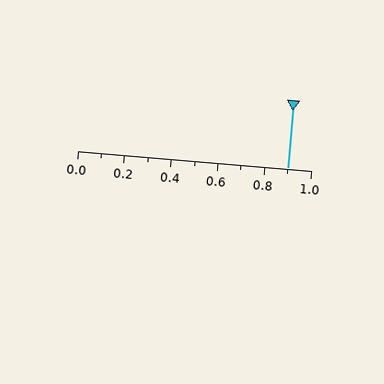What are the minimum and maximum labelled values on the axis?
The axis runs from 0.0 to 1.0.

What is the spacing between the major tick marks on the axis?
The major ticks are spaced 0.2 apart.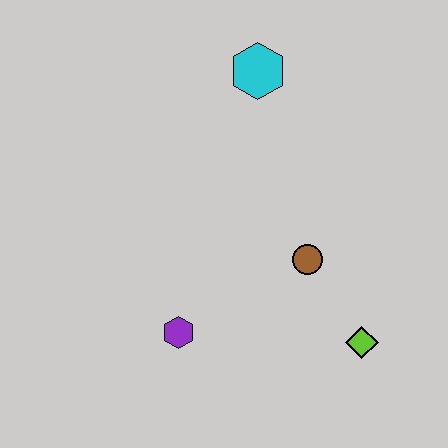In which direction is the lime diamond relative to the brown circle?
The lime diamond is below the brown circle.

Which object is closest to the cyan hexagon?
The brown circle is closest to the cyan hexagon.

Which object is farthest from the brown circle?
The cyan hexagon is farthest from the brown circle.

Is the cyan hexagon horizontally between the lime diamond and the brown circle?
No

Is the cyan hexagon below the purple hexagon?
No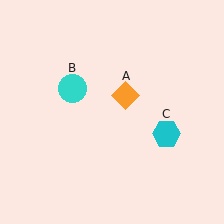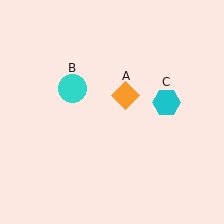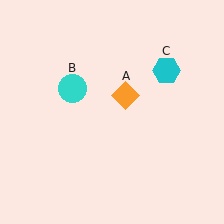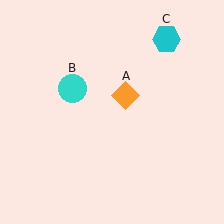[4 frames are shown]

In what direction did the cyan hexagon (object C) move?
The cyan hexagon (object C) moved up.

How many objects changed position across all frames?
1 object changed position: cyan hexagon (object C).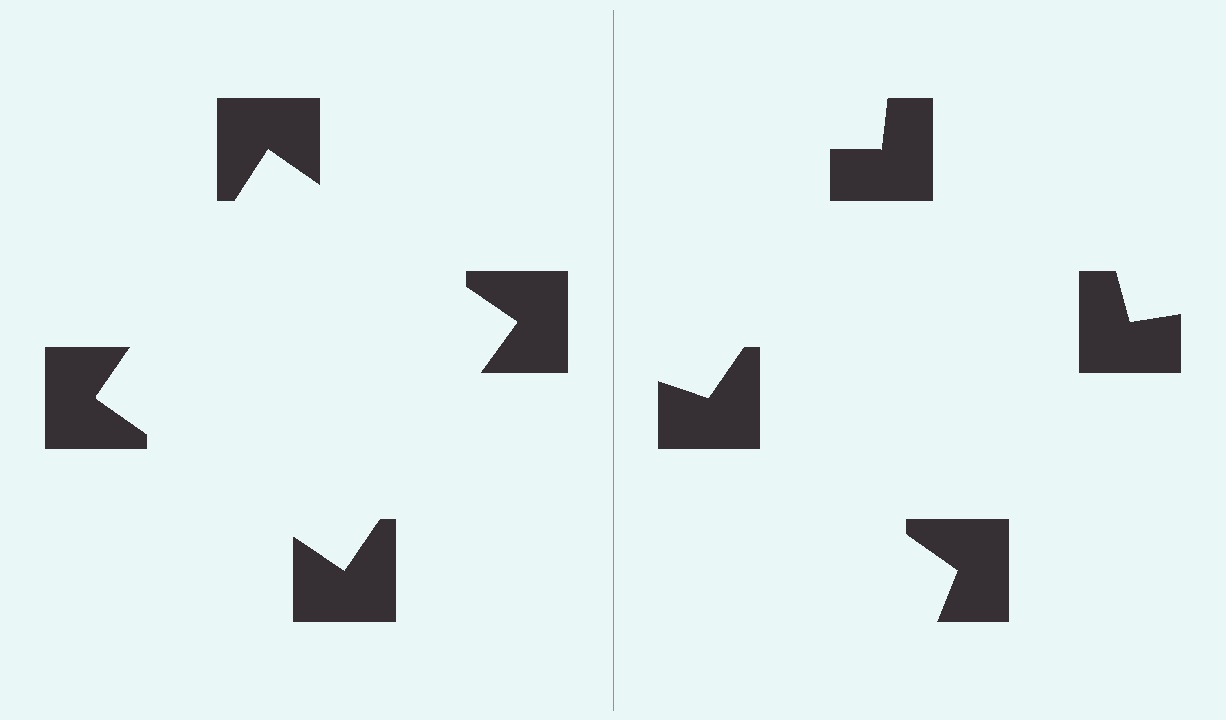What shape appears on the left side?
An illusory square.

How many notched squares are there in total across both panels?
8 — 4 on each side.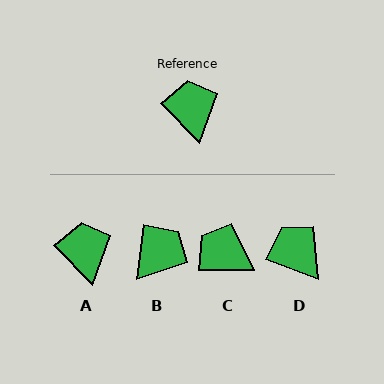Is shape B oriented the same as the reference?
No, it is off by about 51 degrees.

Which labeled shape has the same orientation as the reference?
A.